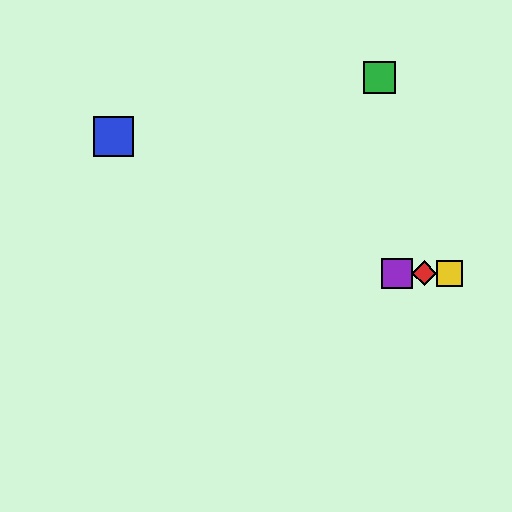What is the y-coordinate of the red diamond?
The red diamond is at y≈273.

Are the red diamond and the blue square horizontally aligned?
No, the red diamond is at y≈273 and the blue square is at y≈136.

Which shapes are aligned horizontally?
The red diamond, the yellow square, the purple square are aligned horizontally.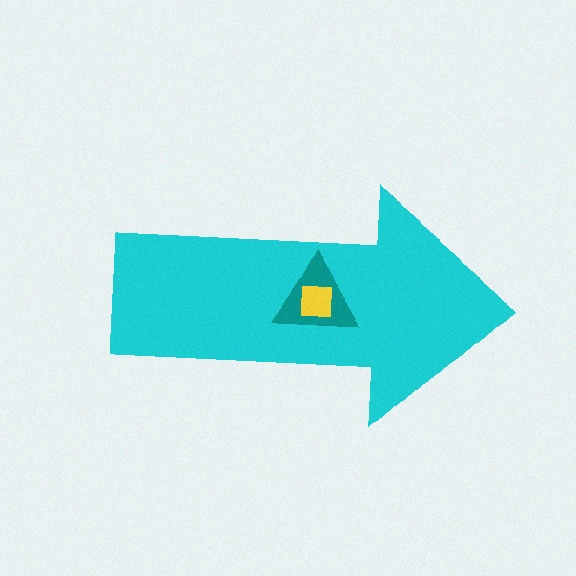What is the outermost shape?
The cyan arrow.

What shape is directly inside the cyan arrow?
The teal triangle.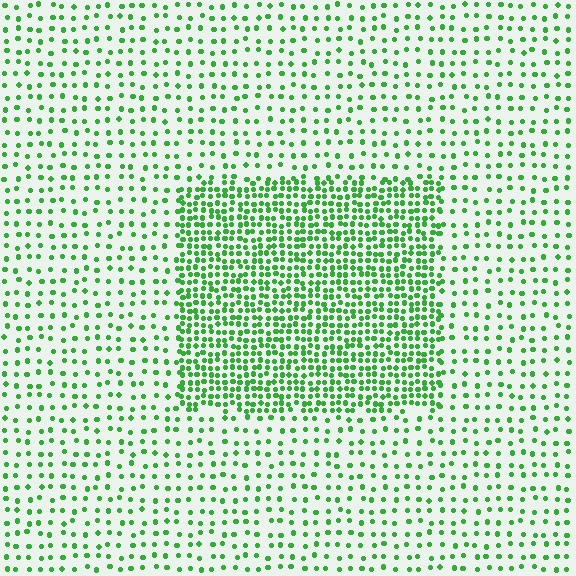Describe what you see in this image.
The image contains small green elements arranged at two different densities. A rectangle-shaped region is visible where the elements are more densely packed than the surrounding area.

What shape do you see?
I see a rectangle.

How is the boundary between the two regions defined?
The boundary is defined by a change in element density (approximately 2.6x ratio). All elements are the same color, size, and shape.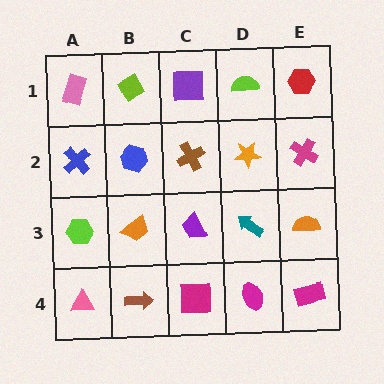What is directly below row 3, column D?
A magenta ellipse.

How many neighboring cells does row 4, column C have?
3.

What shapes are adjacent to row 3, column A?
A blue cross (row 2, column A), a pink triangle (row 4, column A), an orange trapezoid (row 3, column B).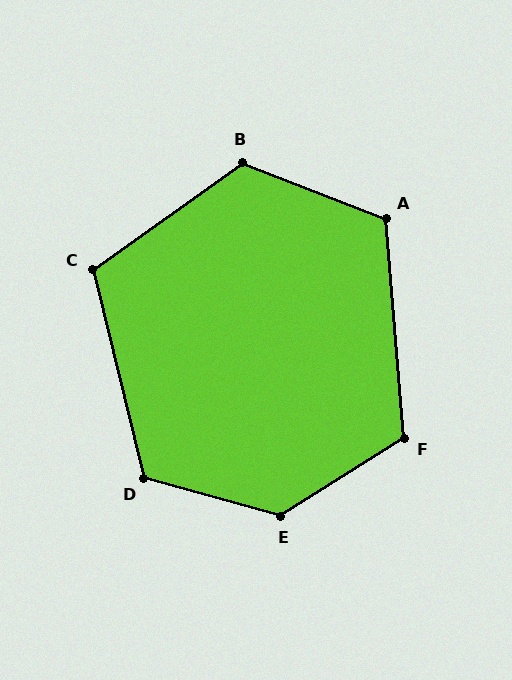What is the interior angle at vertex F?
Approximately 118 degrees (obtuse).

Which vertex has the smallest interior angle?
C, at approximately 112 degrees.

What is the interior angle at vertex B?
Approximately 123 degrees (obtuse).